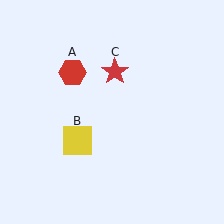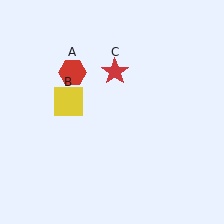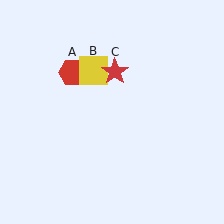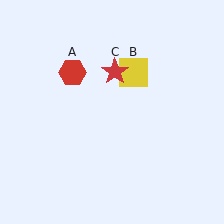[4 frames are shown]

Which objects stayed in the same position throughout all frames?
Red hexagon (object A) and red star (object C) remained stationary.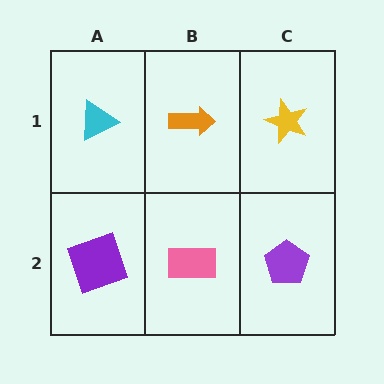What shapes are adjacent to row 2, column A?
A cyan triangle (row 1, column A), a pink rectangle (row 2, column B).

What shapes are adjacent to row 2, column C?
A yellow star (row 1, column C), a pink rectangle (row 2, column B).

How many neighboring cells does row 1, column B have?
3.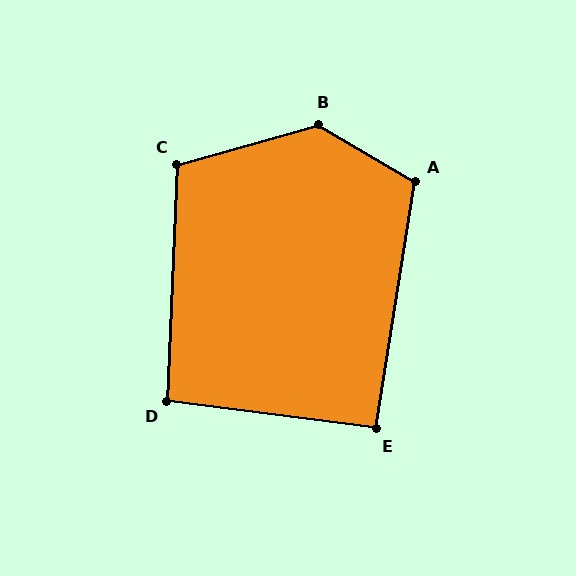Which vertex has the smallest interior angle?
E, at approximately 92 degrees.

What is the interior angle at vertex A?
Approximately 111 degrees (obtuse).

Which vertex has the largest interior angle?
B, at approximately 134 degrees.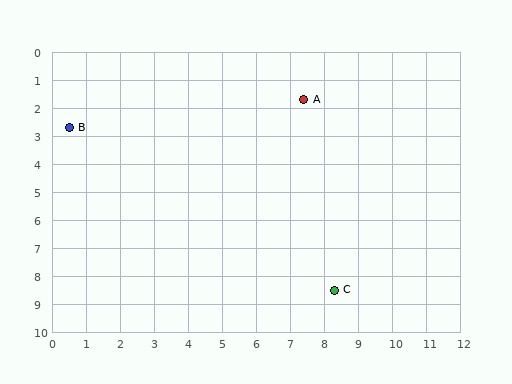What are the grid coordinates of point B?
Point B is at approximately (0.5, 2.7).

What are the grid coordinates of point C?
Point C is at approximately (8.3, 8.5).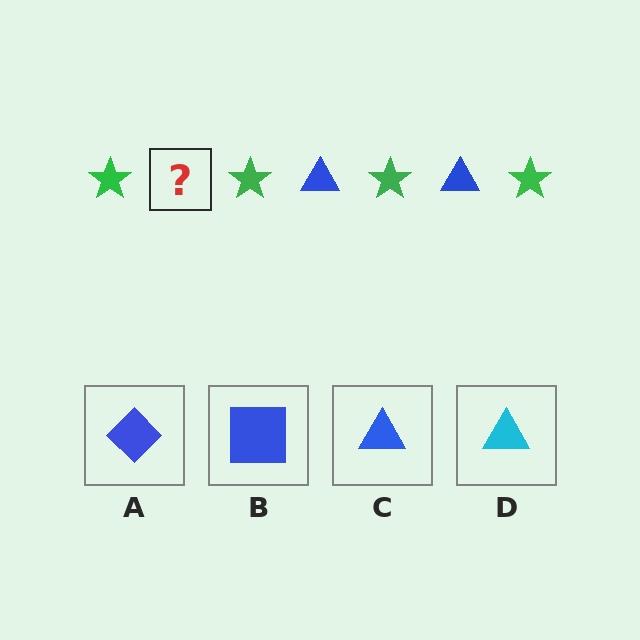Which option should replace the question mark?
Option C.